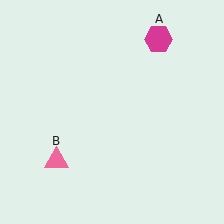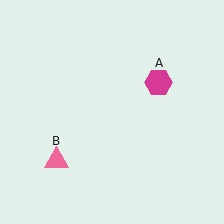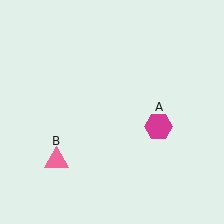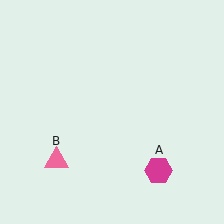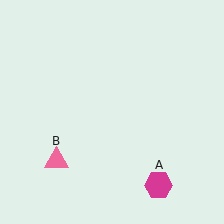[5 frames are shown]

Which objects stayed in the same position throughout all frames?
Pink triangle (object B) remained stationary.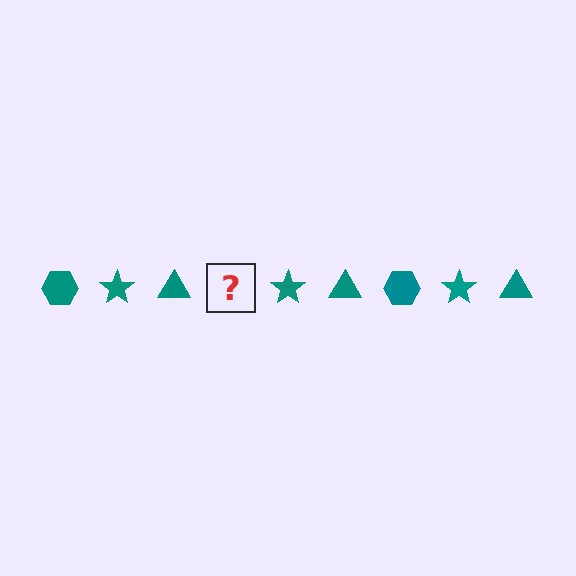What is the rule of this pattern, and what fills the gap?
The rule is that the pattern cycles through hexagon, star, triangle shapes in teal. The gap should be filled with a teal hexagon.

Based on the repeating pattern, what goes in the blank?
The blank should be a teal hexagon.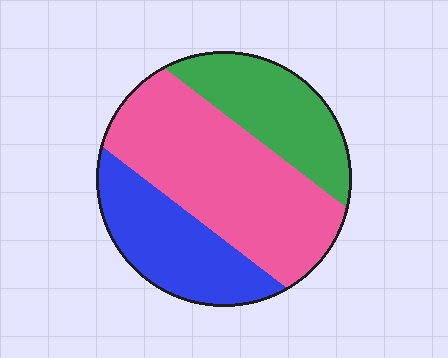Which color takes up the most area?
Pink, at roughly 50%.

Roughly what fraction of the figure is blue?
Blue covers around 25% of the figure.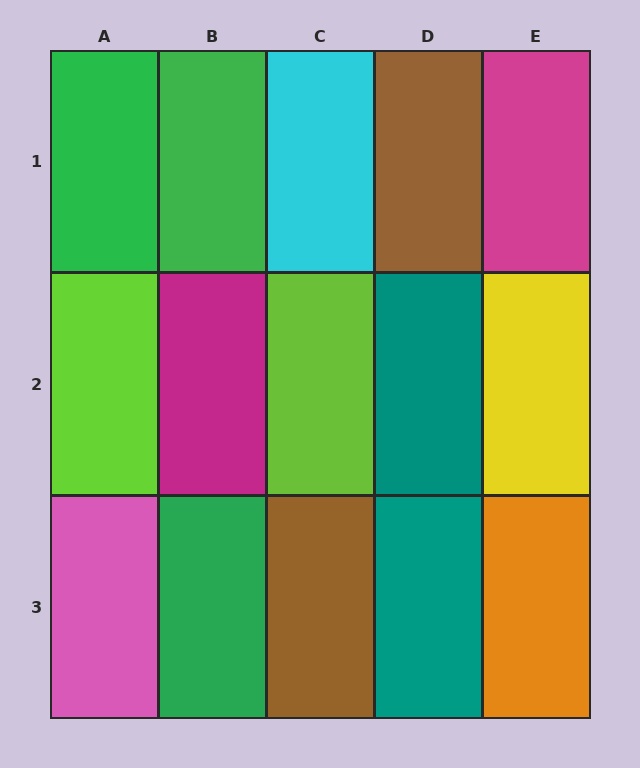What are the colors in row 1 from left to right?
Green, green, cyan, brown, magenta.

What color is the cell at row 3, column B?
Green.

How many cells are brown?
2 cells are brown.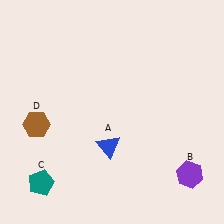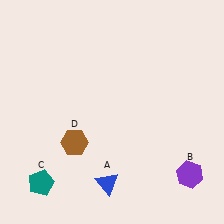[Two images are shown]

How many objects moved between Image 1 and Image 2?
2 objects moved between the two images.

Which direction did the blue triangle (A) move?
The blue triangle (A) moved down.